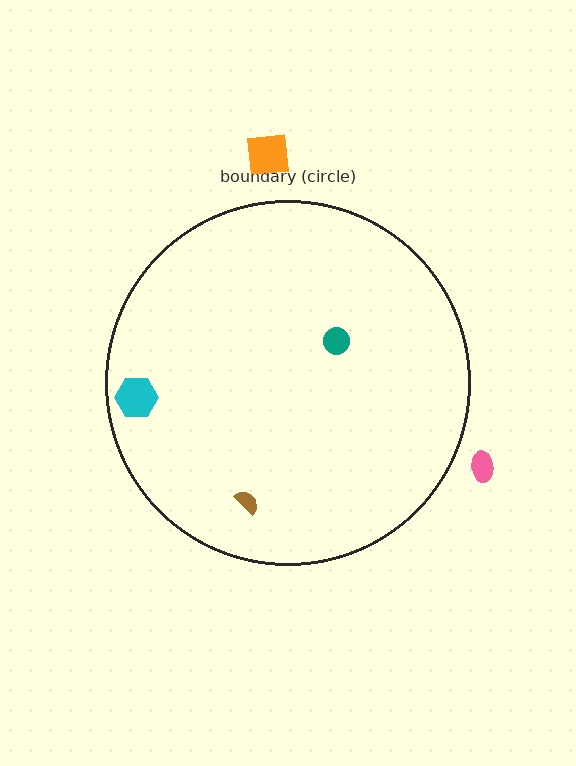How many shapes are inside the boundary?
3 inside, 2 outside.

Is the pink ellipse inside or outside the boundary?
Outside.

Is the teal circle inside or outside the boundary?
Inside.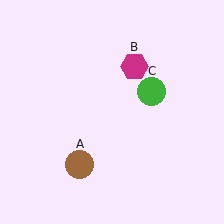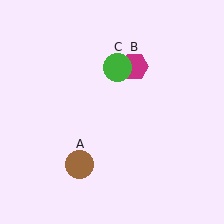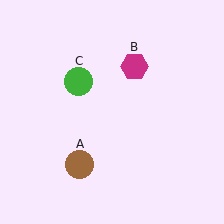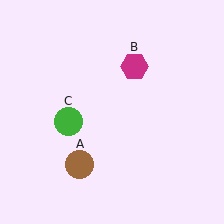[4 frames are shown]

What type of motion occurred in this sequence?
The green circle (object C) rotated counterclockwise around the center of the scene.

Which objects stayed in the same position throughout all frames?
Brown circle (object A) and magenta hexagon (object B) remained stationary.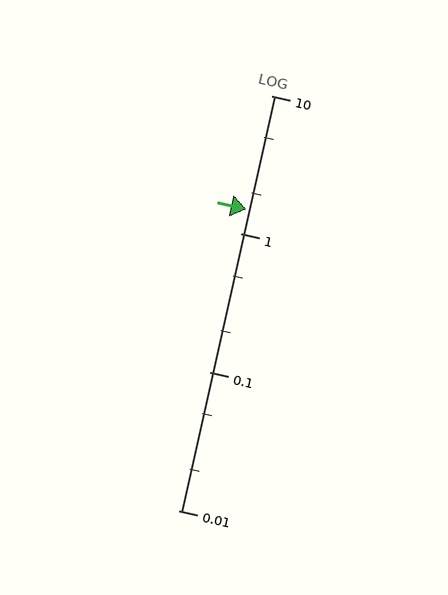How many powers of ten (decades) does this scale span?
The scale spans 3 decades, from 0.01 to 10.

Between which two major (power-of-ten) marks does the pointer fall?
The pointer is between 1 and 10.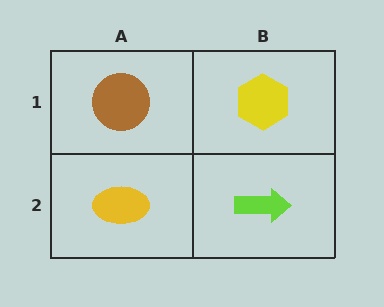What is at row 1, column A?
A brown circle.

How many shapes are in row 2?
2 shapes.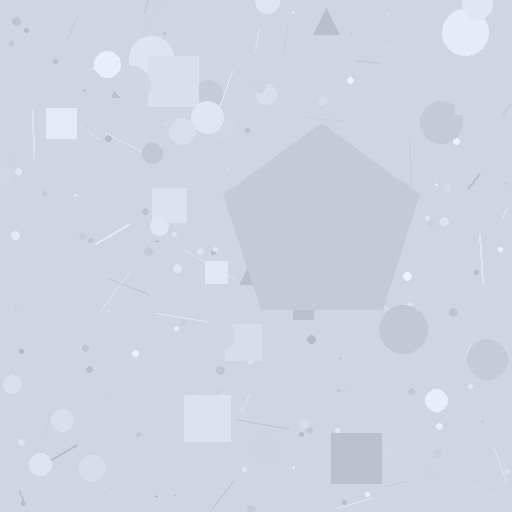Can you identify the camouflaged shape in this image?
The camouflaged shape is a pentagon.